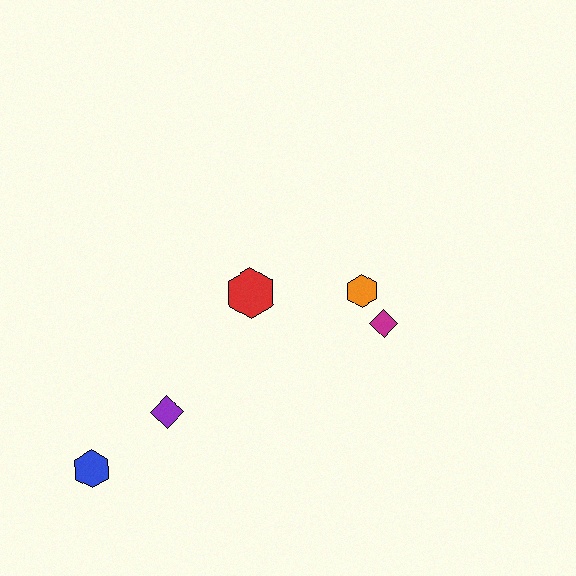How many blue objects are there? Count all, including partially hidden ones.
There is 1 blue object.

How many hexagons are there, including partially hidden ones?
There are 3 hexagons.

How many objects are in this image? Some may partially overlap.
There are 5 objects.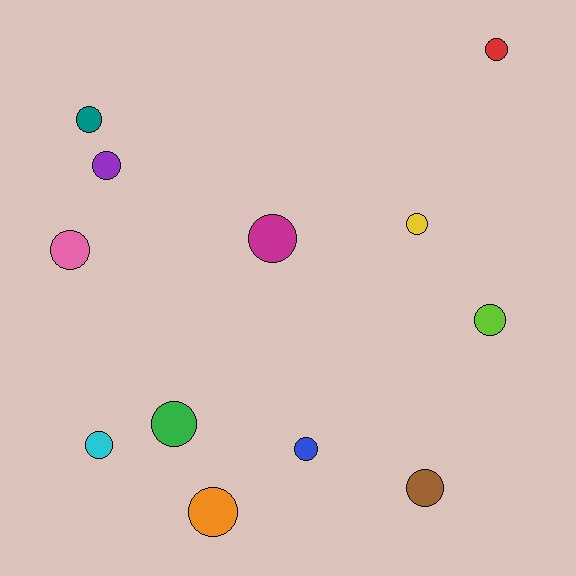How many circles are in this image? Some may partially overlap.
There are 12 circles.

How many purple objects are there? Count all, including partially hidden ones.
There is 1 purple object.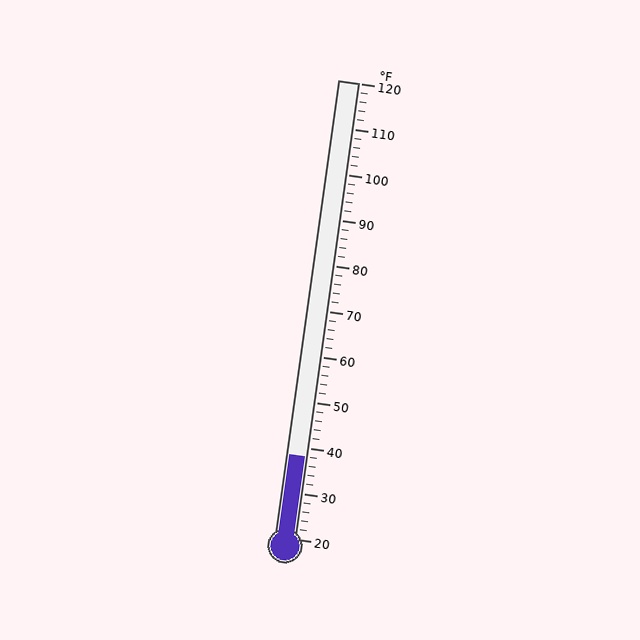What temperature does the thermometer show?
The thermometer shows approximately 38°F.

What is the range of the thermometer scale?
The thermometer scale ranges from 20°F to 120°F.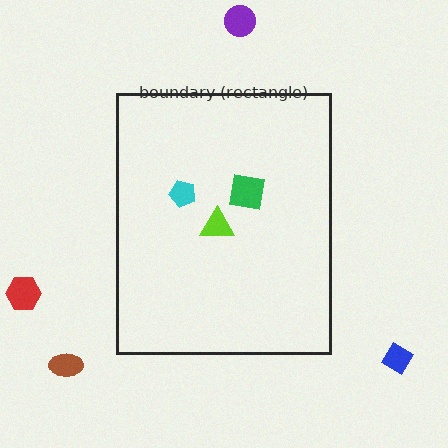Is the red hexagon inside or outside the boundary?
Outside.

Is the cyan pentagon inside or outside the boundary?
Inside.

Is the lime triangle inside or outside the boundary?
Inside.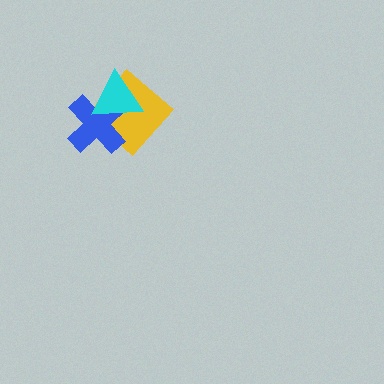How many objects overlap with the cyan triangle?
2 objects overlap with the cyan triangle.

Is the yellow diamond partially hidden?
Yes, it is partially covered by another shape.